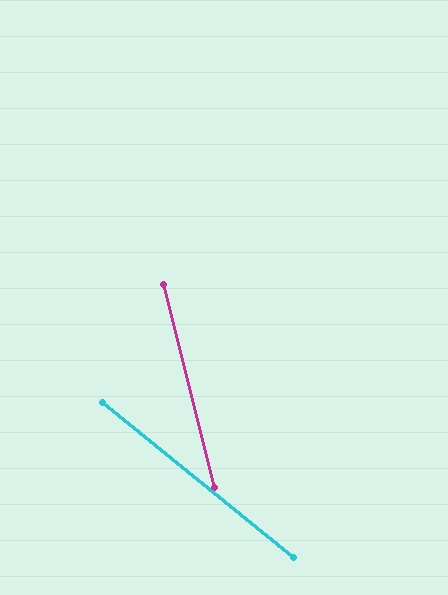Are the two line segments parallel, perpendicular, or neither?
Neither parallel nor perpendicular — they differ by about 37°.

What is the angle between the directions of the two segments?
Approximately 37 degrees.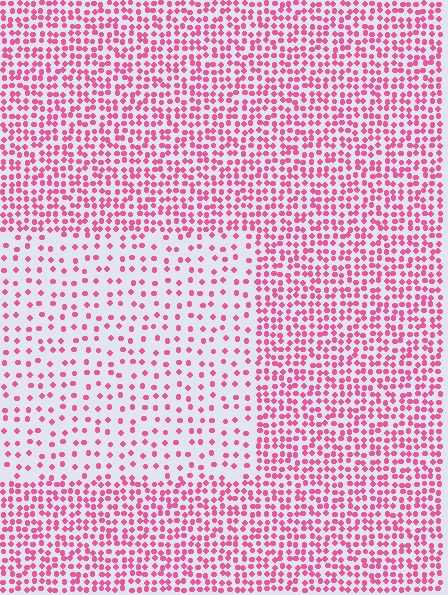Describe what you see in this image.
The image contains small pink elements arranged at two different densities. A rectangle-shaped region is visible where the elements are less densely packed than the surrounding area.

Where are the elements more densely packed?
The elements are more densely packed outside the rectangle boundary.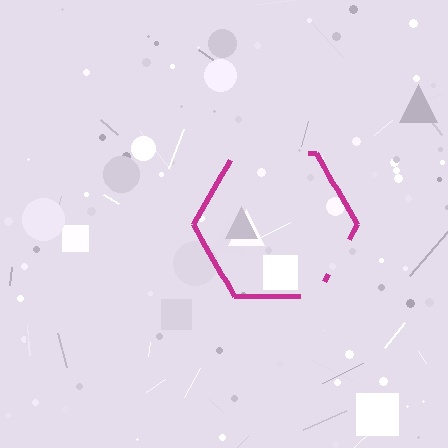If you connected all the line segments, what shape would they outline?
They would outline a hexagon.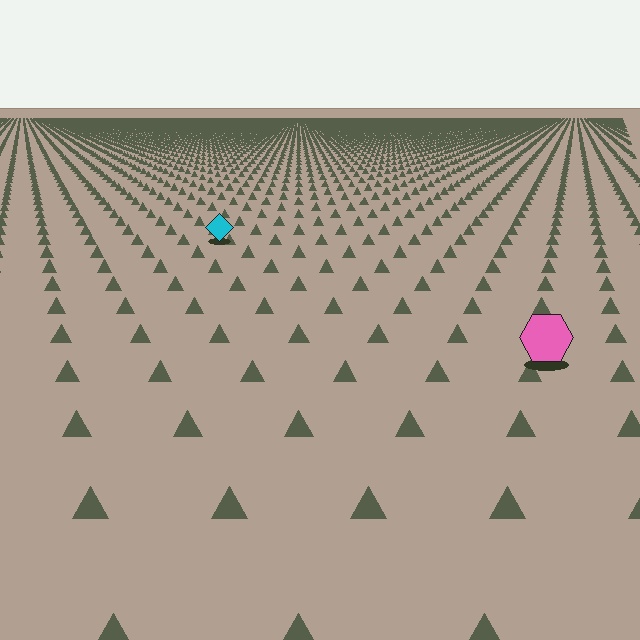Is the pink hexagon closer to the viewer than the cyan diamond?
Yes. The pink hexagon is closer — you can tell from the texture gradient: the ground texture is coarser near it.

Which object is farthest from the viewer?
The cyan diamond is farthest from the viewer. It appears smaller and the ground texture around it is denser.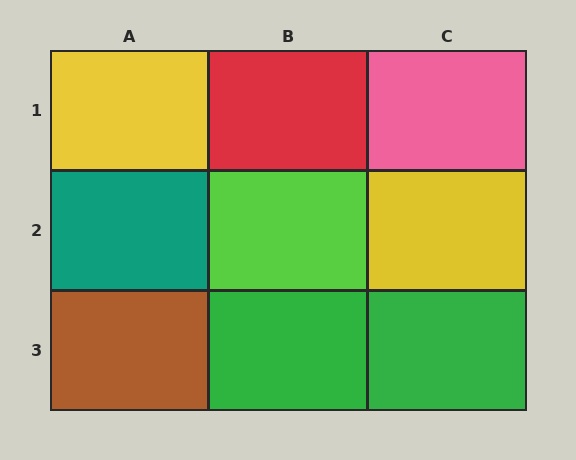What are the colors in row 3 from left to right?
Brown, green, green.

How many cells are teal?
1 cell is teal.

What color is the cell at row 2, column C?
Yellow.